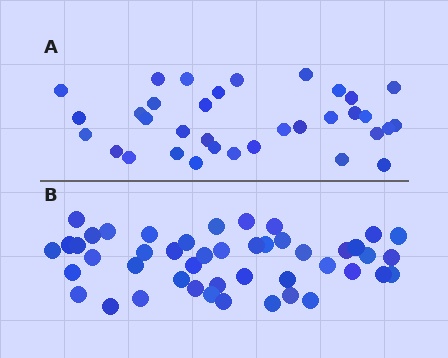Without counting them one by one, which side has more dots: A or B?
Region B (the bottom region) has more dots.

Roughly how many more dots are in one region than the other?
Region B has roughly 12 or so more dots than region A.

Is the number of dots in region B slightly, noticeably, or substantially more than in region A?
Region B has noticeably more, but not dramatically so. The ratio is roughly 1.4 to 1.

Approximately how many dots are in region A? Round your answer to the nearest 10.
About 30 dots. (The exact count is 34, which rounds to 30.)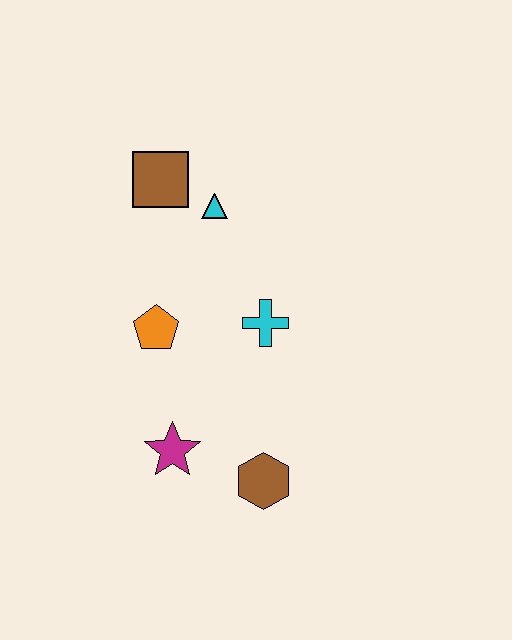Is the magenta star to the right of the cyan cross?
No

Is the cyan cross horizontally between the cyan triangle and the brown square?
No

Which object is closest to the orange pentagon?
The cyan cross is closest to the orange pentagon.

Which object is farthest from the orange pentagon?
The brown hexagon is farthest from the orange pentagon.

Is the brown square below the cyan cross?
No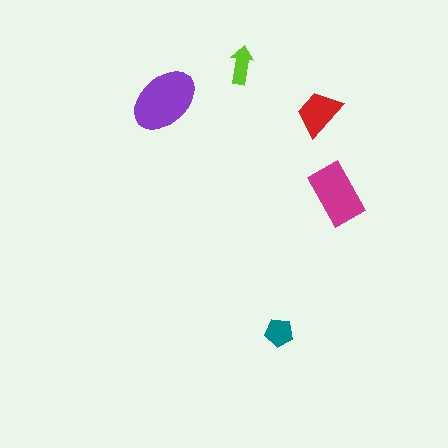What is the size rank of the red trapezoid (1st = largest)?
3rd.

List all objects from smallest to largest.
The lime arrow, the teal pentagon, the red trapezoid, the magenta rectangle, the purple ellipse.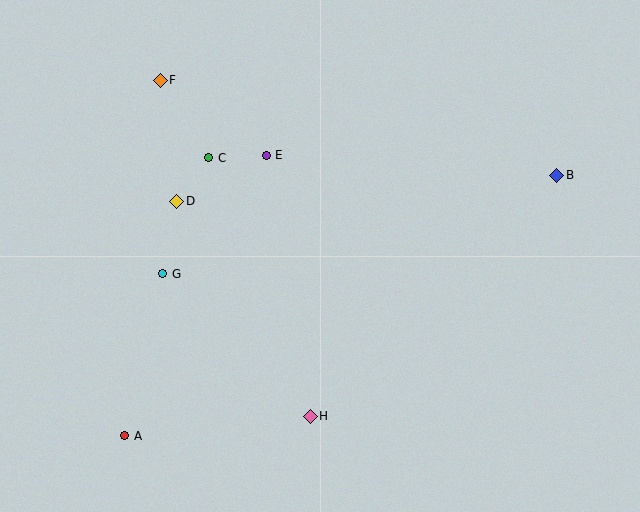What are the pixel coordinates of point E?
Point E is at (266, 155).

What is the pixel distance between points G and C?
The distance between G and C is 125 pixels.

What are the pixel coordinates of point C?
Point C is at (209, 158).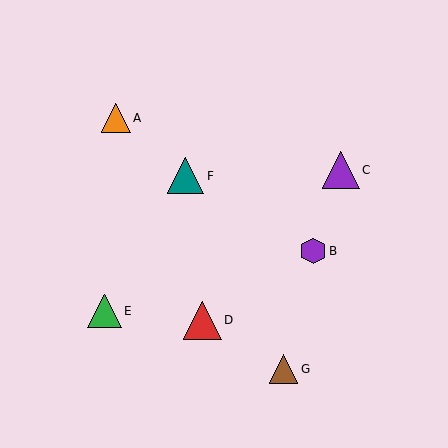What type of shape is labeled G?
Shape G is a brown triangle.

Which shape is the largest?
The red triangle (labeled D) is the largest.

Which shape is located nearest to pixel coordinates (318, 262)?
The purple hexagon (labeled B) at (313, 251) is nearest to that location.